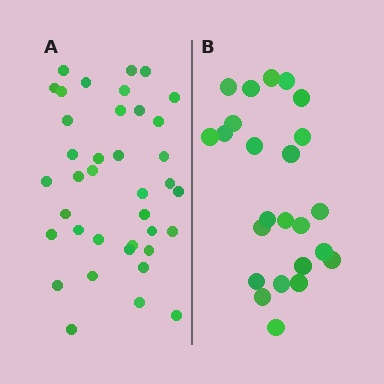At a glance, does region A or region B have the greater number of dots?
Region A (the left region) has more dots.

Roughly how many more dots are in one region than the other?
Region A has approximately 15 more dots than region B.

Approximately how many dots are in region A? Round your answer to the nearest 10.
About 40 dots. (The exact count is 38, which rounds to 40.)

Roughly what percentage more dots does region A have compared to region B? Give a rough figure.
About 60% more.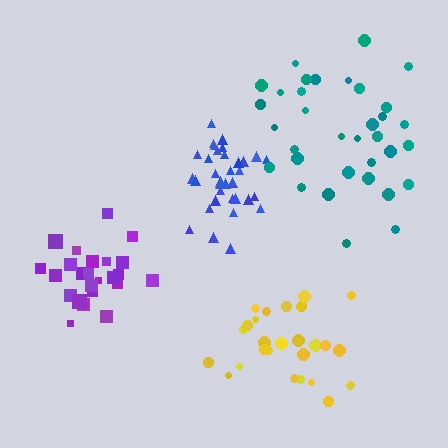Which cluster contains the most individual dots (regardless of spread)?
Blue (35).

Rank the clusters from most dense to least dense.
blue, purple, yellow, teal.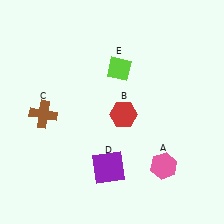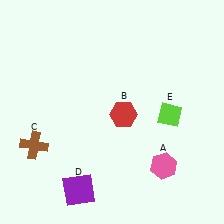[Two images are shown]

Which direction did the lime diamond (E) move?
The lime diamond (E) moved right.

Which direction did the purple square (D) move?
The purple square (D) moved left.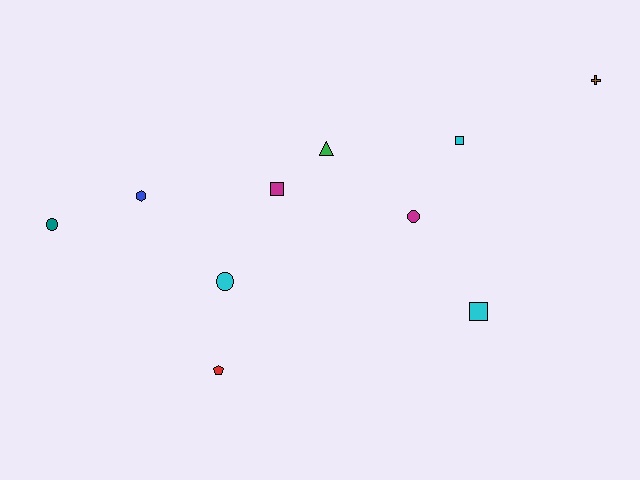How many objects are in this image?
There are 10 objects.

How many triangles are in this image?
There is 1 triangle.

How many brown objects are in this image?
There is 1 brown object.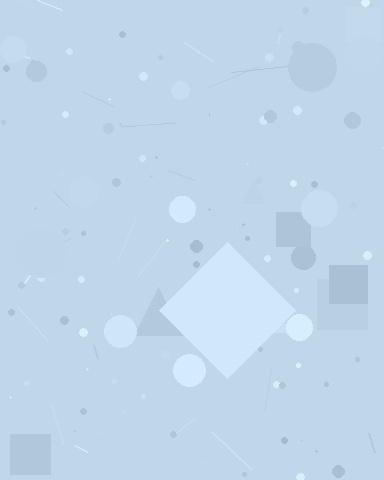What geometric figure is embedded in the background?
A diamond is embedded in the background.